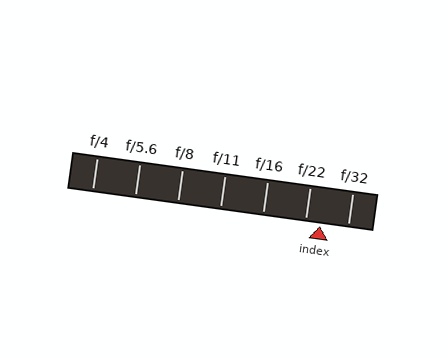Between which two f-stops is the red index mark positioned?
The index mark is between f/22 and f/32.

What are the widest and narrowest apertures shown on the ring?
The widest aperture shown is f/4 and the narrowest is f/32.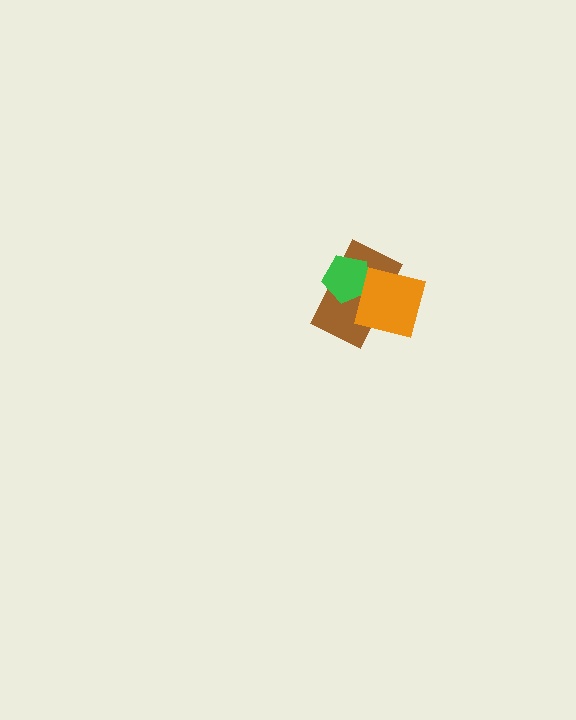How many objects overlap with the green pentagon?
2 objects overlap with the green pentagon.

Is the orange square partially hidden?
No, no other shape covers it.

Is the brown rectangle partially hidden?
Yes, it is partially covered by another shape.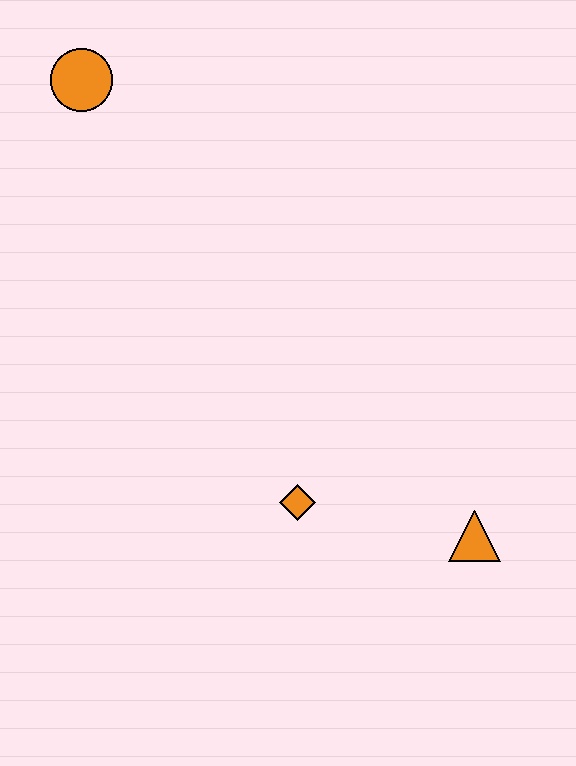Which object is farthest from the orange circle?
The orange triangle is farthest from the orange circle.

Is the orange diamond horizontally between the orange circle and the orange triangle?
Yes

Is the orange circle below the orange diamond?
No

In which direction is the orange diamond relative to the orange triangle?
The orange diamond is to the left of the orange triangle.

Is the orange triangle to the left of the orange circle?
No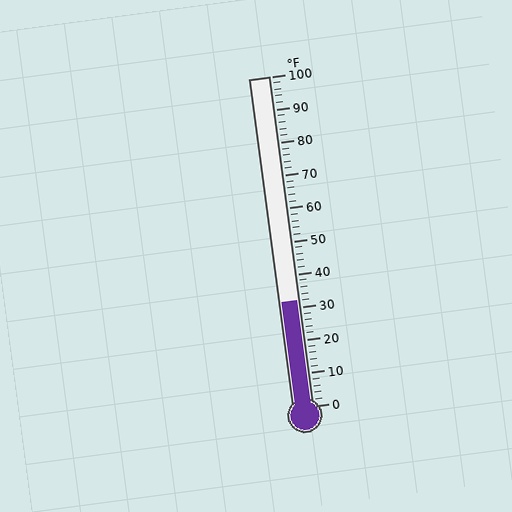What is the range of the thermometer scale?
The thermometer scale ranges from 0°F to 100°F.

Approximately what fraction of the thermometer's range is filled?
The thermometer is filled to approximately 30% of its range.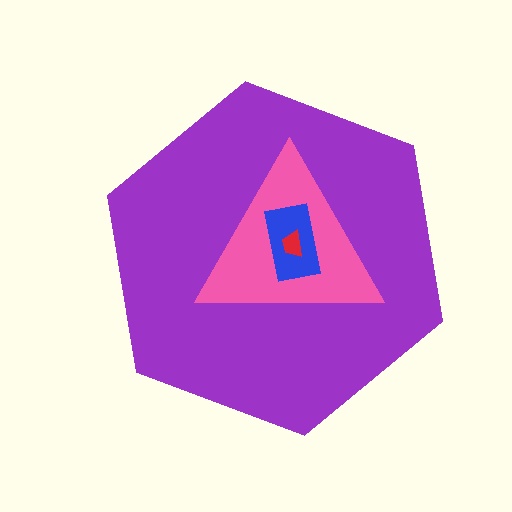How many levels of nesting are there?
4.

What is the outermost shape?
The purple hexagon.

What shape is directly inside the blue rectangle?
The red trapezoid.